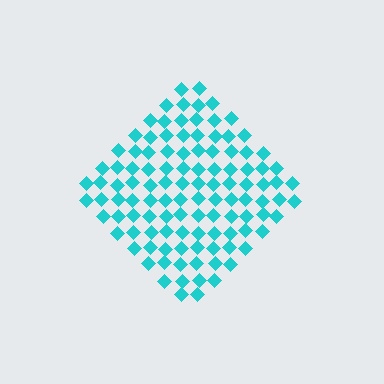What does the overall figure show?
The overall figure shows a diamond.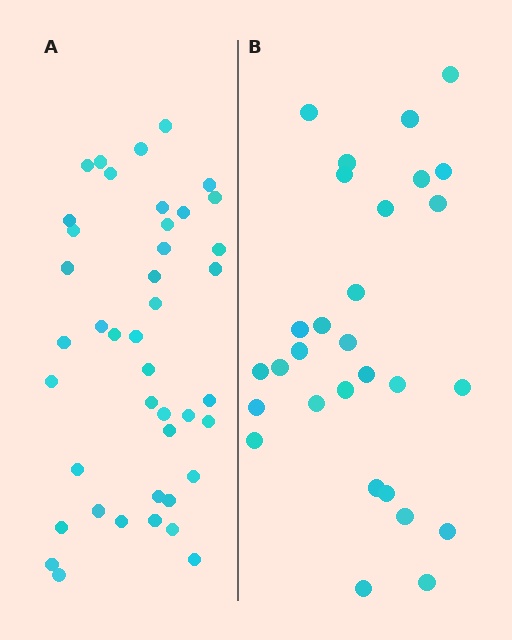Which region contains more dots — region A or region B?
Region A (the left region) has more dots.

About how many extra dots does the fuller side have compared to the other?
Region A has approximately 15 more dots than region B.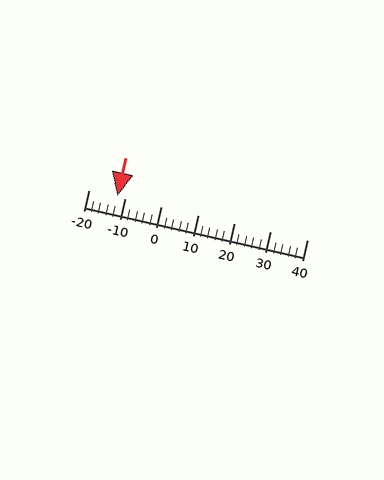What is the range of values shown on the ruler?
The ruler shows values from -20 to 40.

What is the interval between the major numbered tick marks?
The major tick marks are spaced 10 units apart.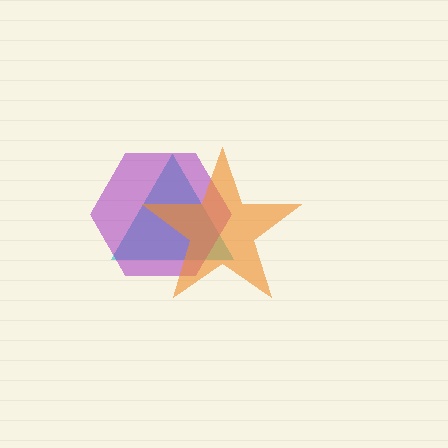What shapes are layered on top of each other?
The layered shapes are: a cyan triangle, a purple hexagon, an orange star.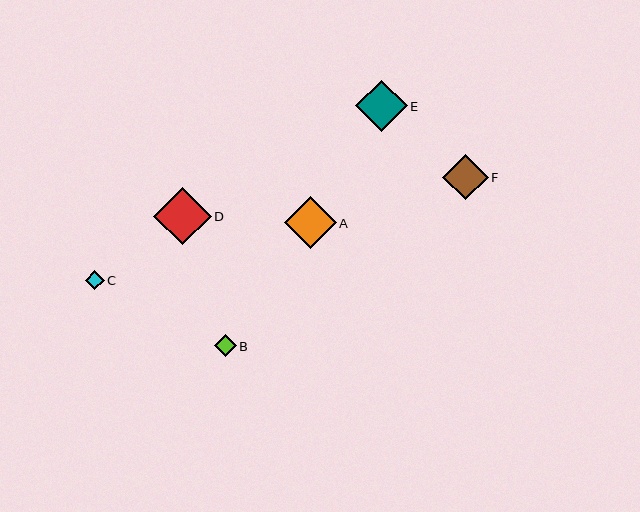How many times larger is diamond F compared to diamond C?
Diamond F is approximately 2.4 times the size of diamond C.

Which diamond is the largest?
Diamond D is the largest with a size of approximately 58 pixels.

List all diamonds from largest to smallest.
From largest to smallest: D, A, E, F, B, C.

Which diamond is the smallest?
Diamond C is the smallest with a size of approximately 19 pixels.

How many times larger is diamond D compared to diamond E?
Diamond D is approximately 1.1 times the size of diamond E.